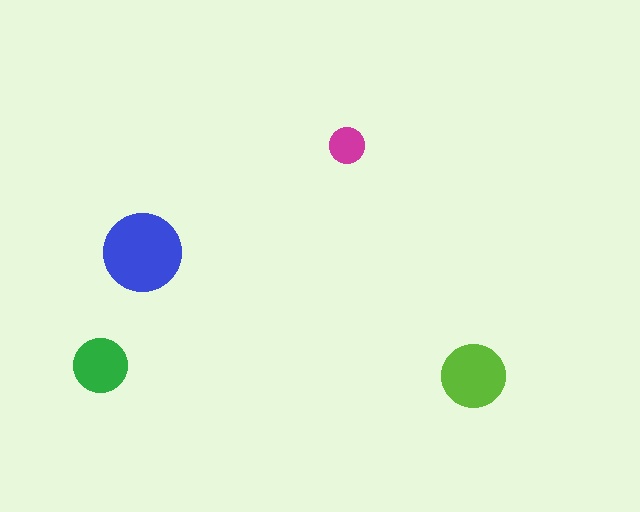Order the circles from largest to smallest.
the blue one, the lime one, the green one, the magenta one.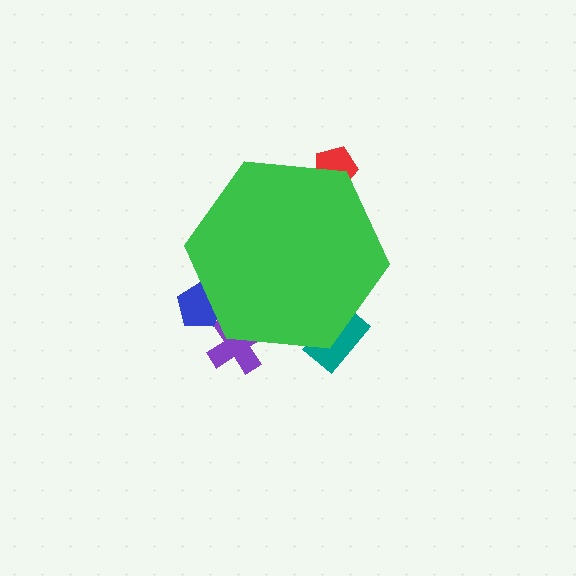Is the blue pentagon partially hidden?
Yes, the blue pentagon is partially hidden behind the green hexagon.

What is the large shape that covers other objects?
A green hexagon.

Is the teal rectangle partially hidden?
Yes, the teal rectangle is partially hidden behind the green hexagon.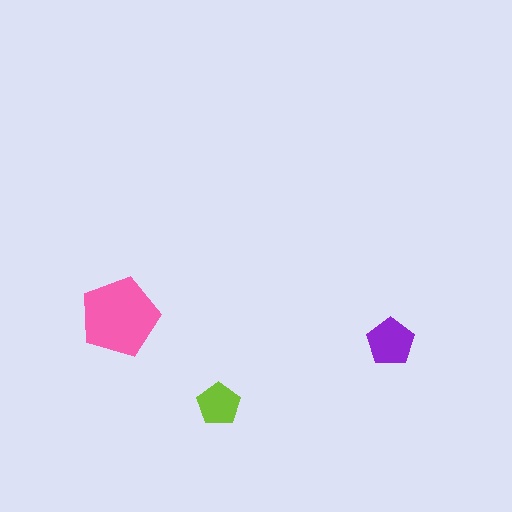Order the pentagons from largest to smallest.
the pink one, the purple one, the lime one.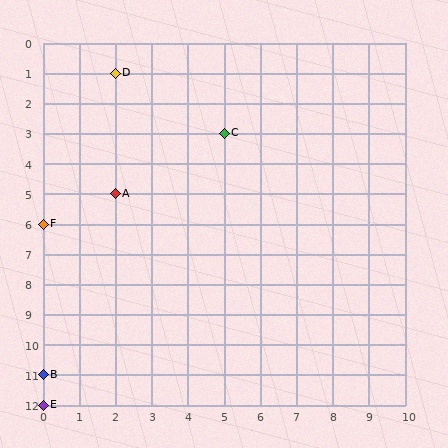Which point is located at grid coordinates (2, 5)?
Point A is at (2, 5).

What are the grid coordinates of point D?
Point D is at grid coordinates (2, 1).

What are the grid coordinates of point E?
Point E is at grid coordinates (0, 12).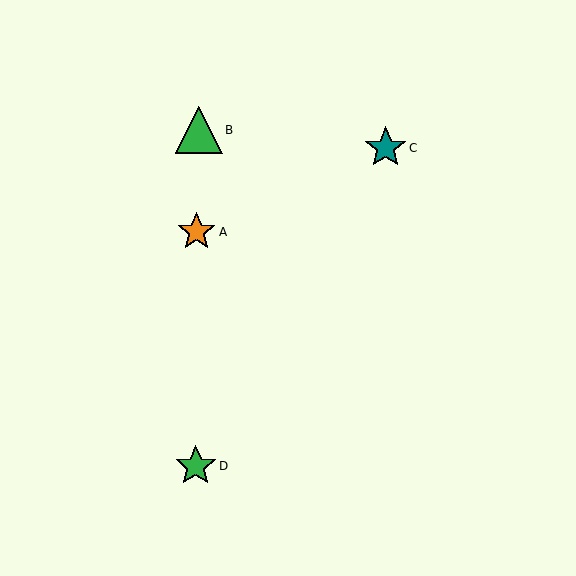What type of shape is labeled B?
Shape B is a green triangle.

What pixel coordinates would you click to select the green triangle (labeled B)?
Click at (199, 130) to select the green triangle B.